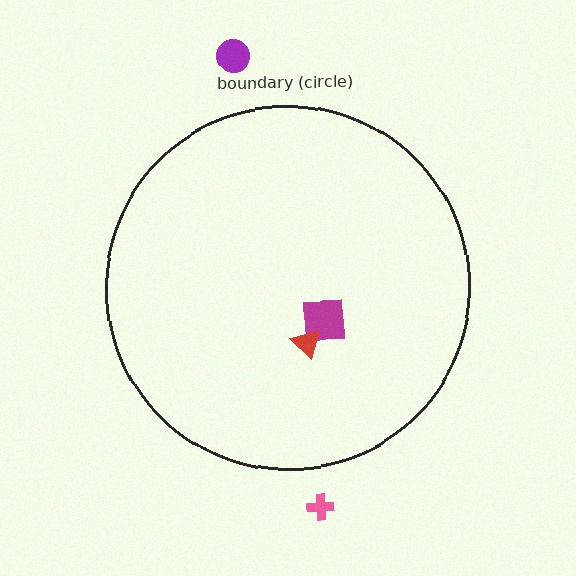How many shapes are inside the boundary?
2 inside, 2 outside.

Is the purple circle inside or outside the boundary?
Outside.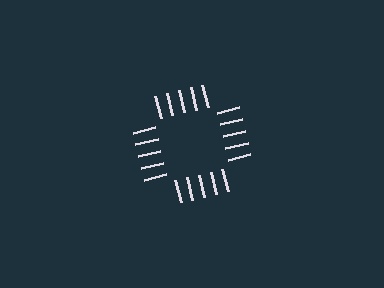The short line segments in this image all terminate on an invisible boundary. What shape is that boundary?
An illusory square — the line segments terminate on its edges but no continuous stroke is drawn.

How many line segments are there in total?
20 — 5 along each of the 4 edges.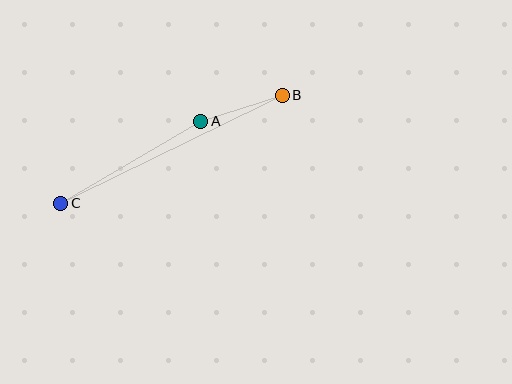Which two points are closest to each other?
Points A and B are closest to each other.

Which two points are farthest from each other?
Points B and C are farthest from each other.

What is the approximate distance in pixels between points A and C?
The distance between A and C is approximately 163 pixels.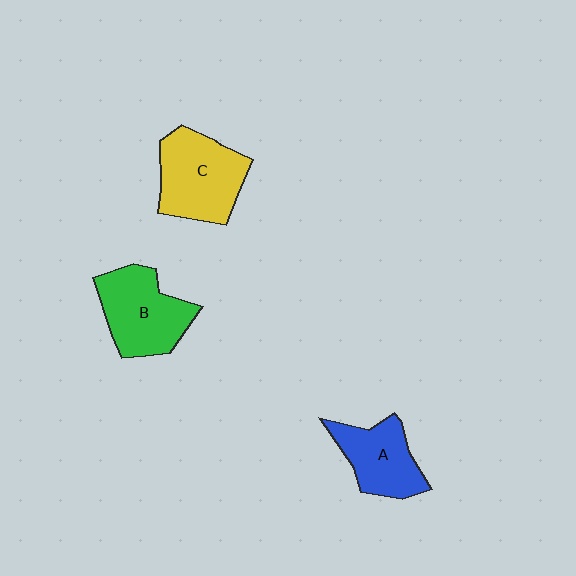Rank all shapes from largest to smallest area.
From largest to smallest: C (yellow), B (green), A (blue).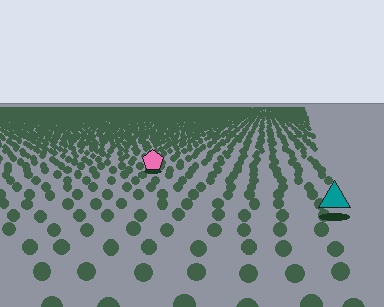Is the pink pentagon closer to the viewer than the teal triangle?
No. The teal triangle is closer — you can tell from the texture gradient: the ground texture is coarser near it.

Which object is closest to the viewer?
The teal triangle is closest. The texture marks near it are larger and more spread out.